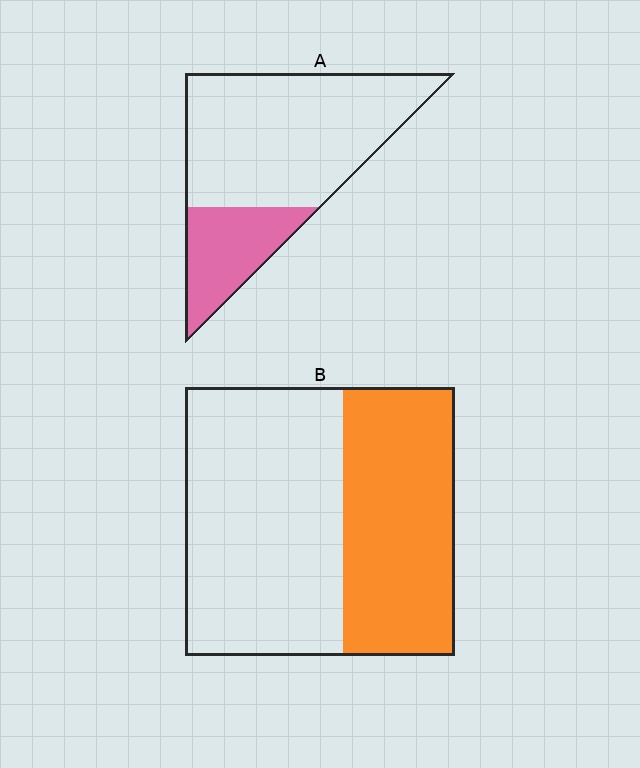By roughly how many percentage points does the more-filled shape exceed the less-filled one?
By roughly 15 percentage points (B over A).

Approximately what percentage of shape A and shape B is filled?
A is approximately 25% and B is approximately 40%.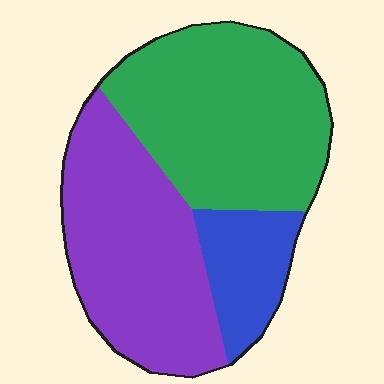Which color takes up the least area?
Blue, at roughly 15%.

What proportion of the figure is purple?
Purple covers 41% of the figure.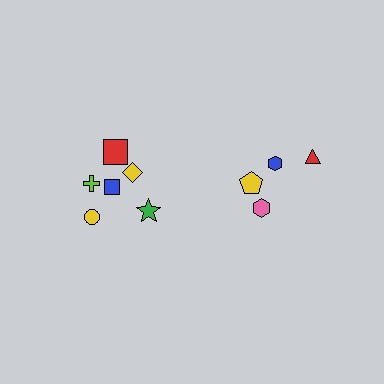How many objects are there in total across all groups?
There are 10 objects.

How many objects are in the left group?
There are 6 objects.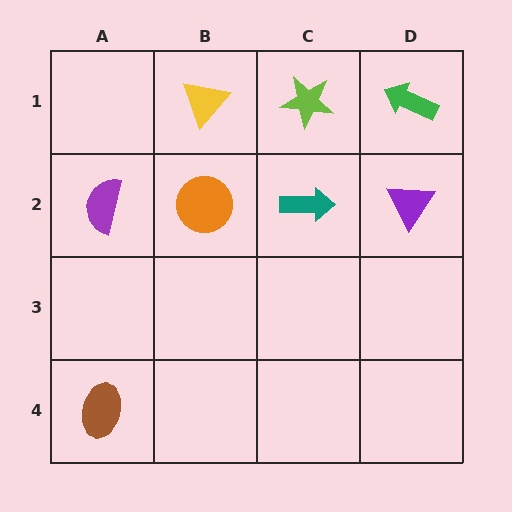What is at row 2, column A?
A purple semicircle.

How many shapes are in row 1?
3 shapes.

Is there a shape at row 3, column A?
No, that cell is empty.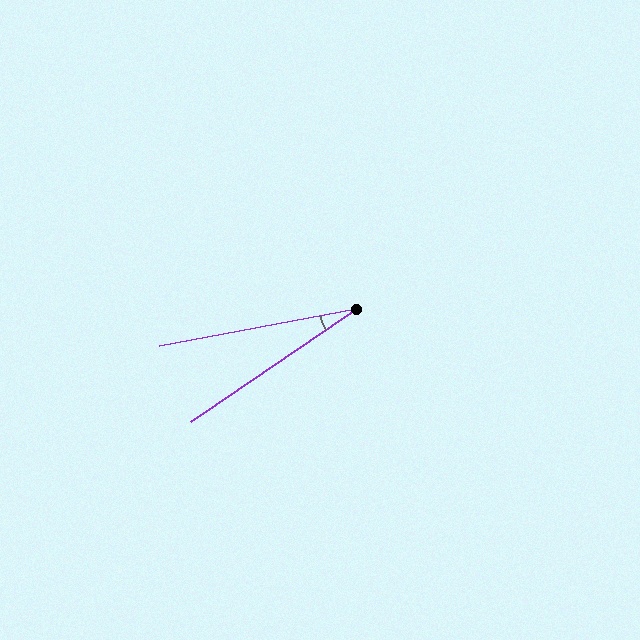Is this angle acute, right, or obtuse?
It is acute.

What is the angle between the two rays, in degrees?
Approximately 24 degrees.